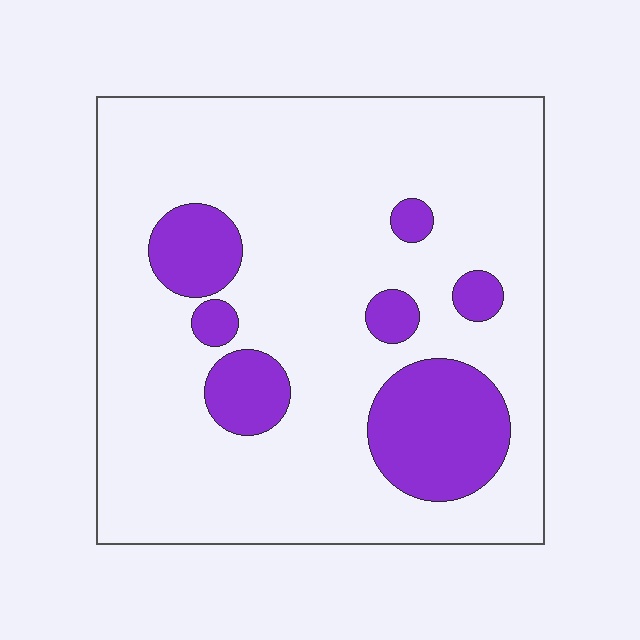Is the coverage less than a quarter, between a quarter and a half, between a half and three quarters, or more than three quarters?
Less than a quarter.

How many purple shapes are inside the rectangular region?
7.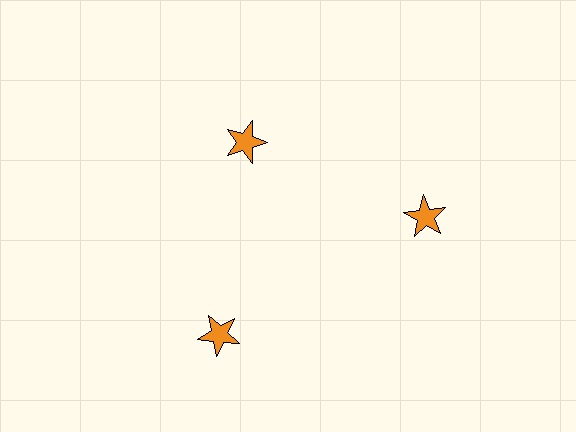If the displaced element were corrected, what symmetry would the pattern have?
It would have 3-fold rotational symmetry — the pattern would map onto itself every 120 degrees.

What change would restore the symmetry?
The symmetry would be restored by moving it outward, back onto the ring so that all 3 stars sit at equal angles and equal distance from the center.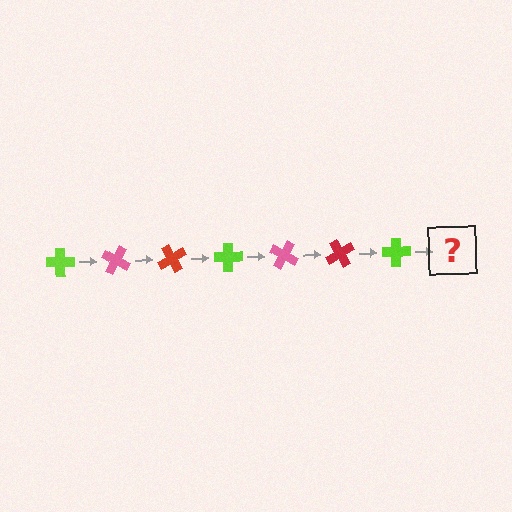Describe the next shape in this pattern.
It should be a pink cross, rotated 210 degrees from the start.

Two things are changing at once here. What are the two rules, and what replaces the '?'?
The two rules are that it rotates 30 degrees each step and the color cycles through lime, pink, and red. The '?' should be a pink cross, rotated 210 degrees from the start.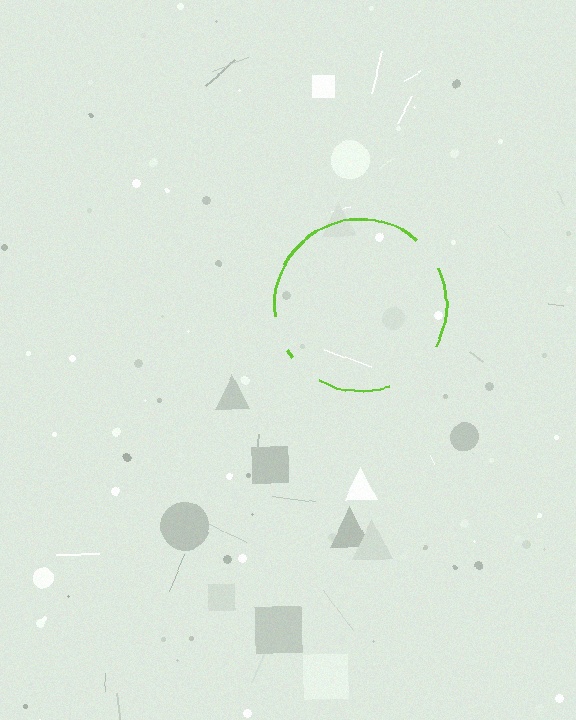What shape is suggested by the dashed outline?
The dashed outline suggests a circle.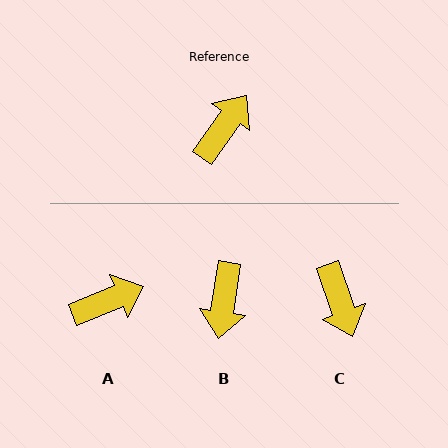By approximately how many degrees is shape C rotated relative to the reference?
Approximately 126 degrees clockwise.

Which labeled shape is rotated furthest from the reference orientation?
B, about 153 degrees away.